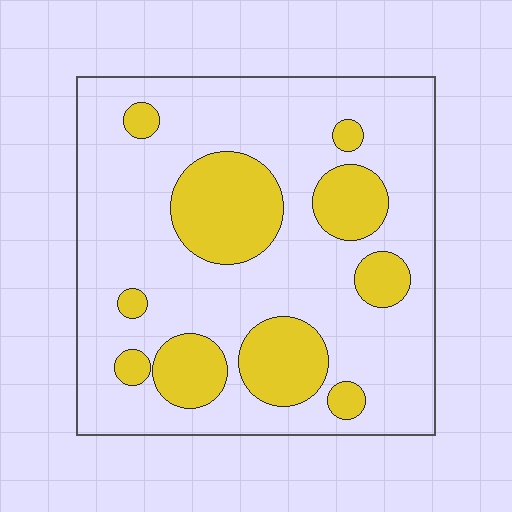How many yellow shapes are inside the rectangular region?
10.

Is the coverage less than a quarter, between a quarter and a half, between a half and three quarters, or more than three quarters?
Between a quarter and a half.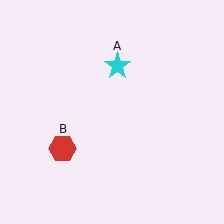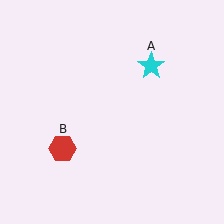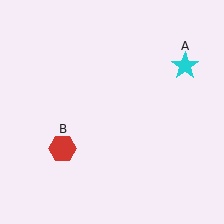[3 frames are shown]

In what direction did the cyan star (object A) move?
The cyan star (object A) moved right.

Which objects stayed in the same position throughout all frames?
Red hexagon (object B) remained stationary.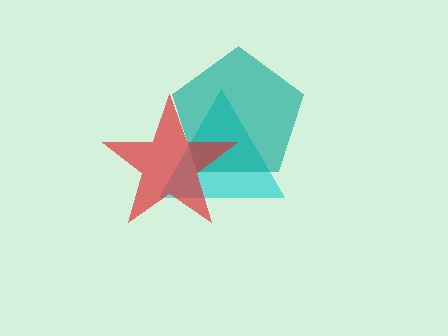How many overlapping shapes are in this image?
There are 3 overlapping shapes in the image.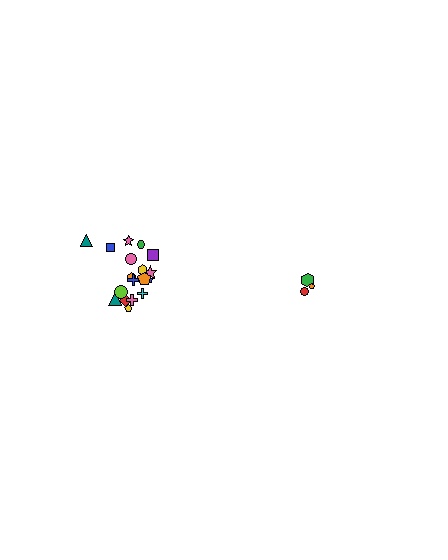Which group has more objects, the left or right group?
The left group.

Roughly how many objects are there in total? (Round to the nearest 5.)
Roughly 20 objects in total.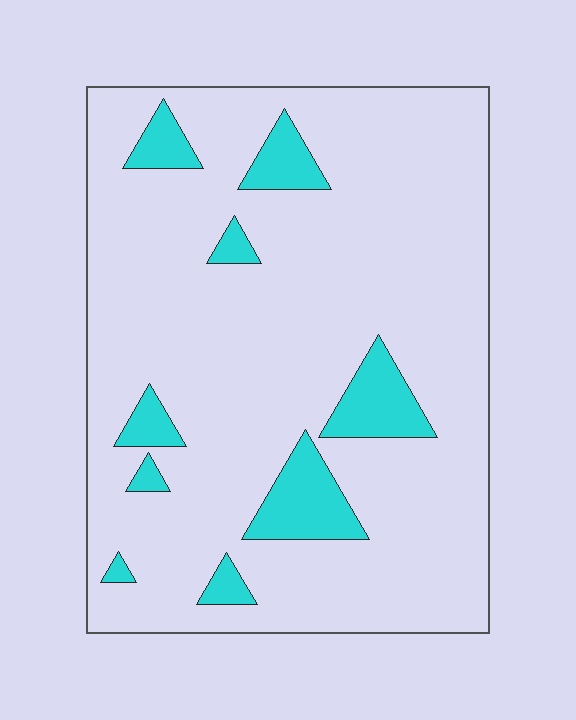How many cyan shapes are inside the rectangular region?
9.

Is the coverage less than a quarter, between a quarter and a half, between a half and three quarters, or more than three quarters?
Less than a quarter.